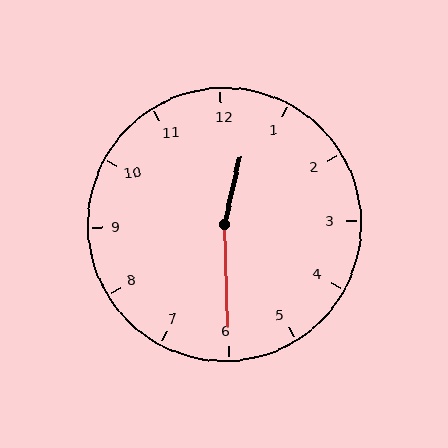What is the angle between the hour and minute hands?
Approximately 165 degrees.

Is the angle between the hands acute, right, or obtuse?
It is obtuse.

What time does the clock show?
12:30.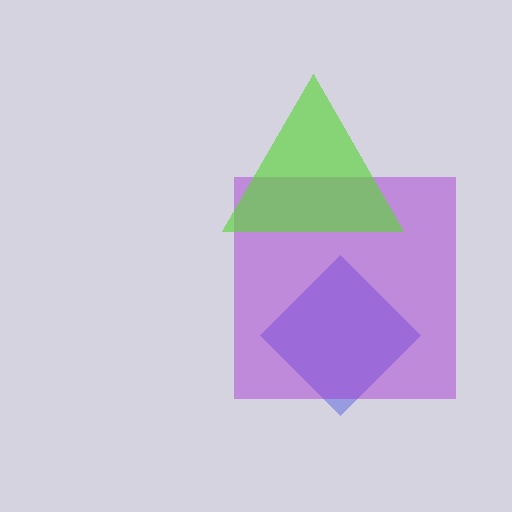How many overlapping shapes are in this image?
There are 3 overlapping shapes in the image.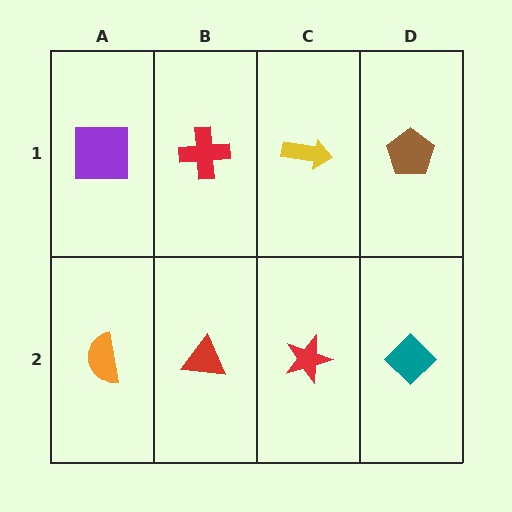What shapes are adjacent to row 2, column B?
A red cross (row 1, column B), an orange semicircle (row 2, column A), a red star (row 2, column C).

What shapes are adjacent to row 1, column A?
An orange semicircle (row 2, column A), a red cross (row 1, column B).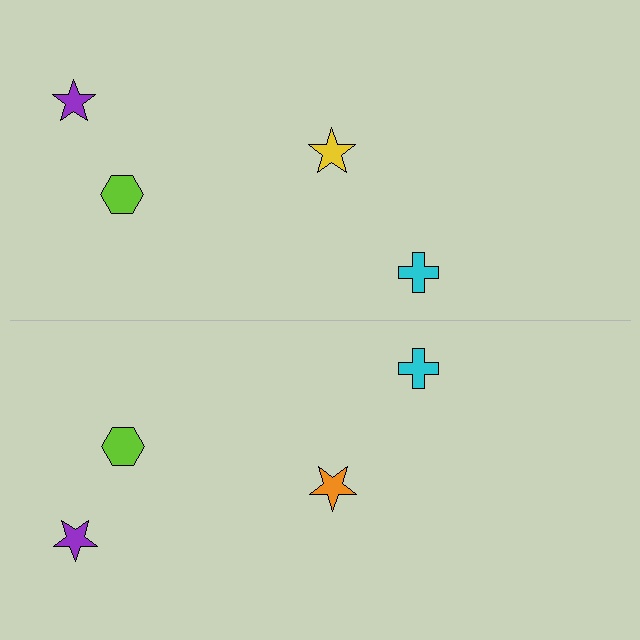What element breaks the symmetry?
The orange star on the bottom side breaks the symmetry — its mirror counterpart is yellow.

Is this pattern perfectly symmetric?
No, the pattern is not perfectly symmetric. The orange star on the bottom side breaks the symmetry — its mirror counterpart is yellow.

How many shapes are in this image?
There are 8 shapes in this image.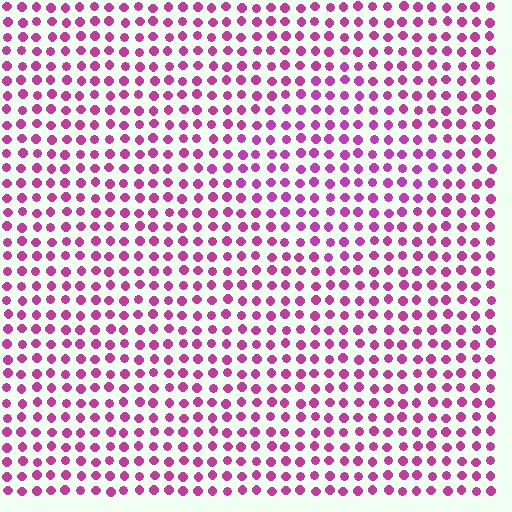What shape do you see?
I see a diamond.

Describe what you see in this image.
The image is filled with small magenta elements in a uniform arrangement. A diamond-shaped region is visible where the elements are tinted to a slightly different hue, forming a subtle color boundary.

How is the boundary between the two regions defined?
The boundary is defined purely by a slight shift in hue (about 13 degrees). Spacing, size, and orientation are identical on both sides.